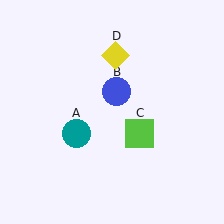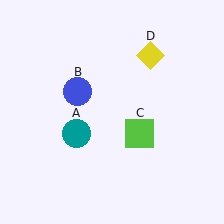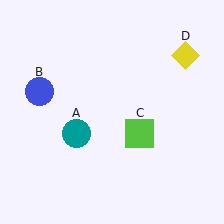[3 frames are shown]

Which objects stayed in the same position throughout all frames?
Teal circle (object A) and lime square (object C) remained stationary.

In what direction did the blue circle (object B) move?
The blue circle (object B) moved left.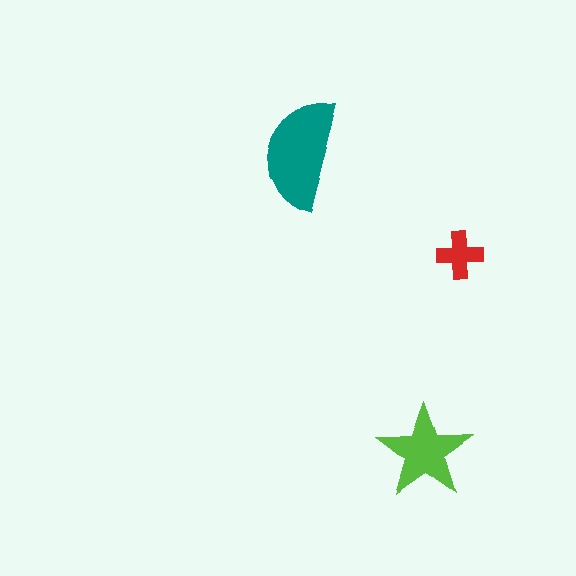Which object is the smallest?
The red cross.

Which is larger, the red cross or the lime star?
The lime star.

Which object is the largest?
The teal semicircle.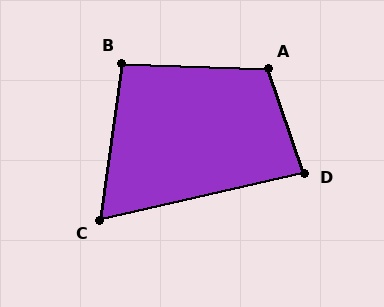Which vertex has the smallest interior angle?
C, at approximately 69 degrees.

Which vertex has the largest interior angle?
A, at approximately 111 degrees.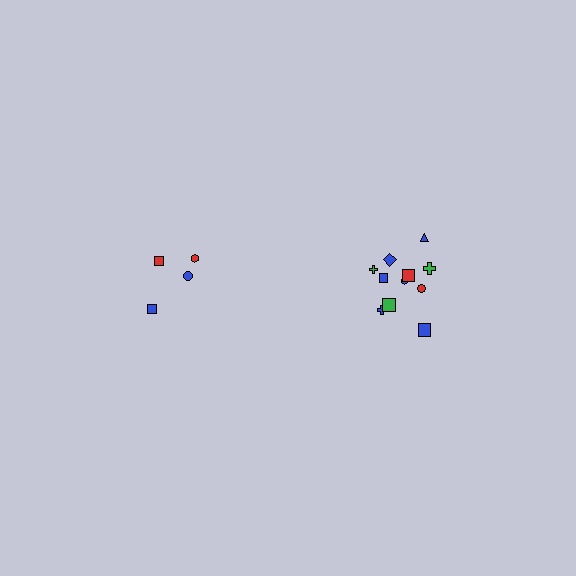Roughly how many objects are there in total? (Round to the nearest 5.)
Roughly 15 objects in total.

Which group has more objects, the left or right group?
The right group.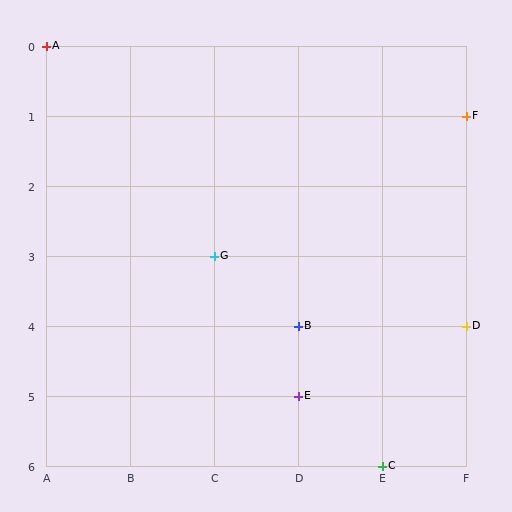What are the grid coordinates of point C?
Point C is at grid coordinates (E, 6).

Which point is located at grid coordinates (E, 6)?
Point C is at (E, 6).